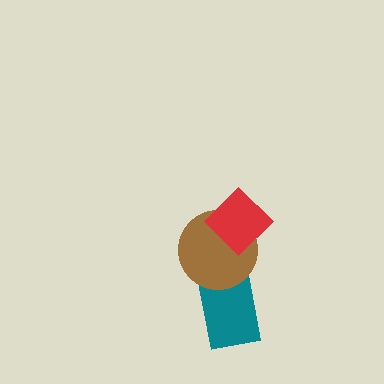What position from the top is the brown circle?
The brown circle is 2nd from the top.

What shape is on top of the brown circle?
The red diamond is on top of the brown circle.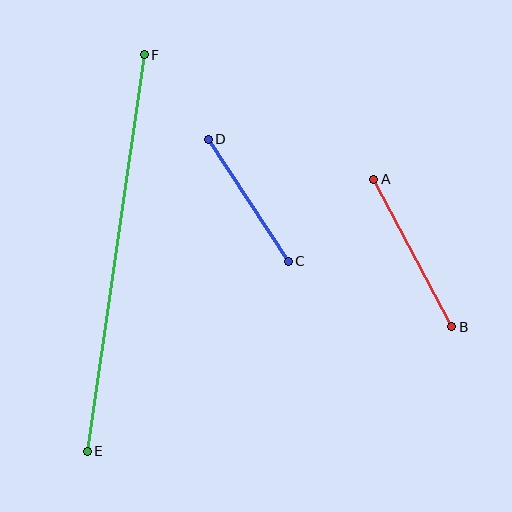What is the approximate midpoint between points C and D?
The midpoint is at approximately (248, 200) pixels.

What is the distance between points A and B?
The distance is approximately 167 pixels.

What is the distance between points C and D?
The distance is approximately 146 pixels.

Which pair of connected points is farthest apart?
Points E and F are farthest apart.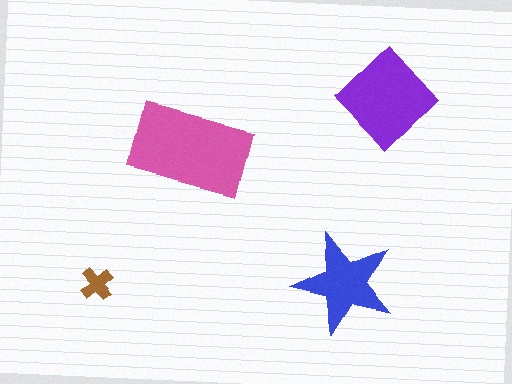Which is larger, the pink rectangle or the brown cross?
The pink rectangle.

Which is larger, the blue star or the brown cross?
The blue star.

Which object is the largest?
The pink rectangle.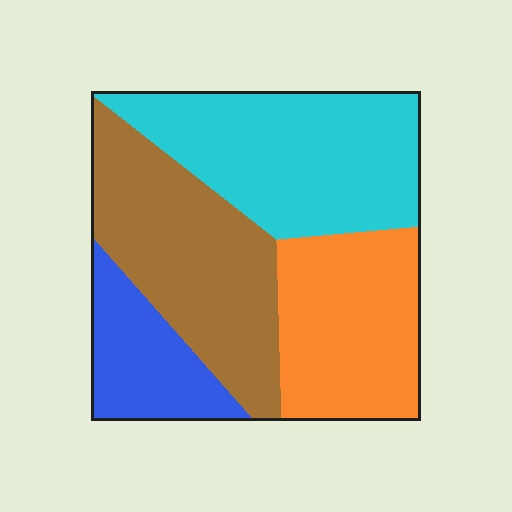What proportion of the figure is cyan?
Cyan covers 32% of the figure.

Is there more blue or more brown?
Brown.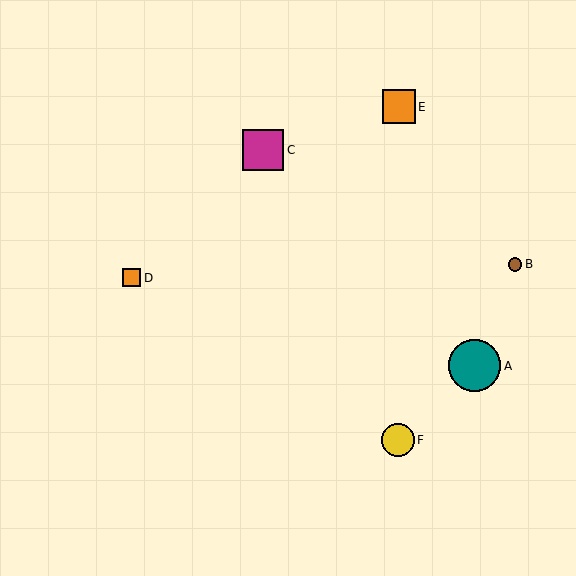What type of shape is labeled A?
Shape A is a teal circle.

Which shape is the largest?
The teal circle (labeled A) is the largest.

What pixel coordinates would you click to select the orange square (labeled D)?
Click at (132, 278) to select the orange square D.